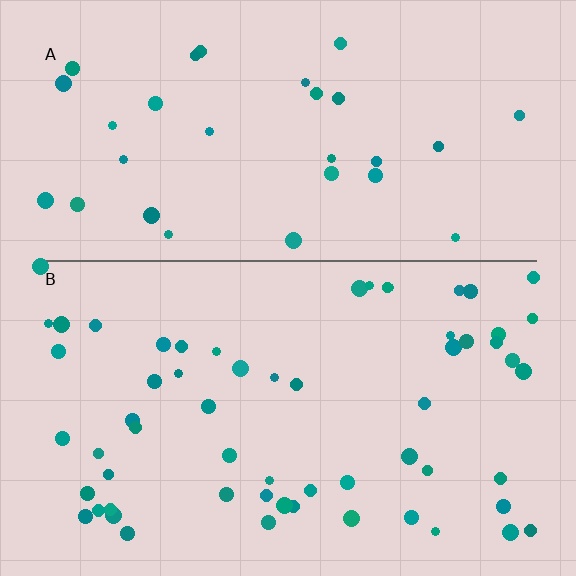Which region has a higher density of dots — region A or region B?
B (the bottom).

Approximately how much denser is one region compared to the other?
Approximately 2.0× — region B over region A.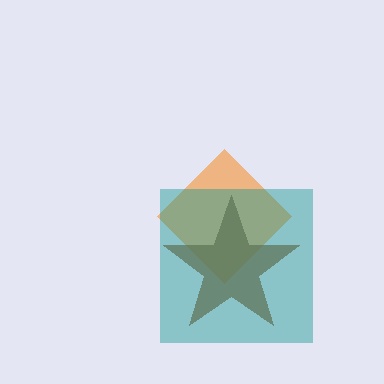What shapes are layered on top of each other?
The layered shapes are: an orange diamond, a brown star, a teal square.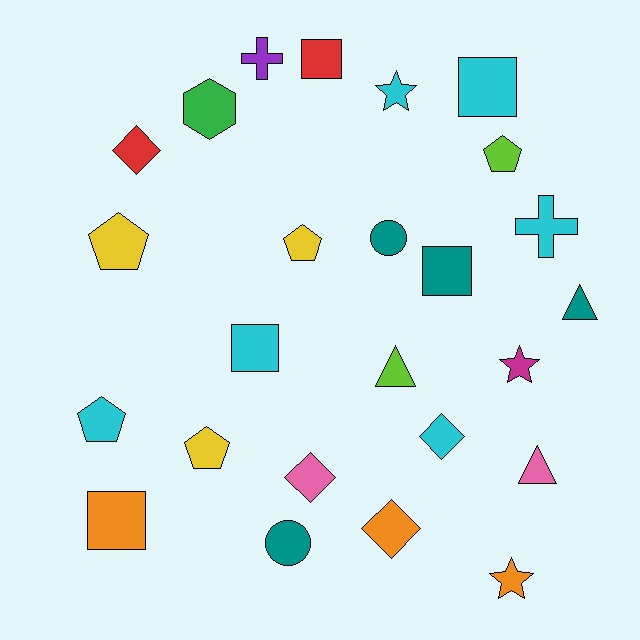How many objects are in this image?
There are 25 objects.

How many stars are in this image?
There are 3 stars.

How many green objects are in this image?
There is 1 green object.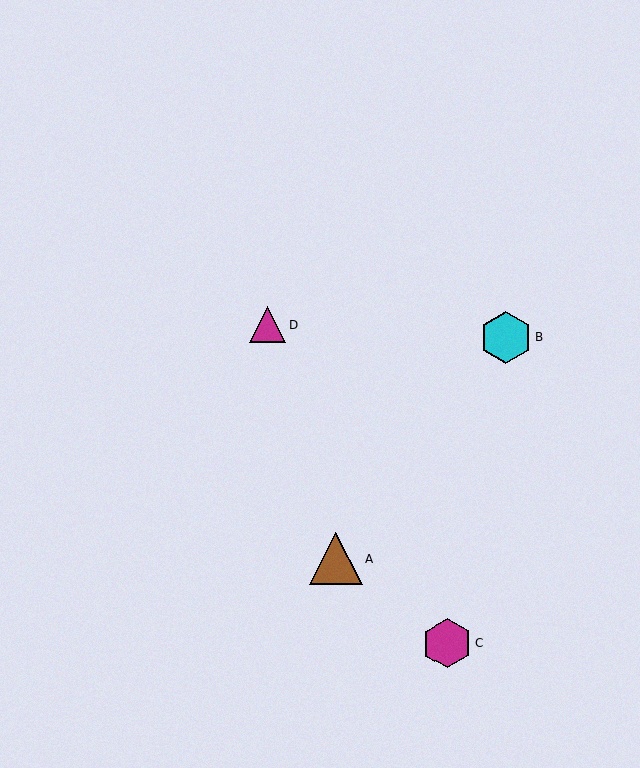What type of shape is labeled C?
Shape C is a magenta hexagon.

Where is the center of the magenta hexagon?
The center of the magenta hexagon is at (447, 643).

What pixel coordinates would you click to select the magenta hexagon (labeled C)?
Click at (447, 643) to select the magenta hexagon C.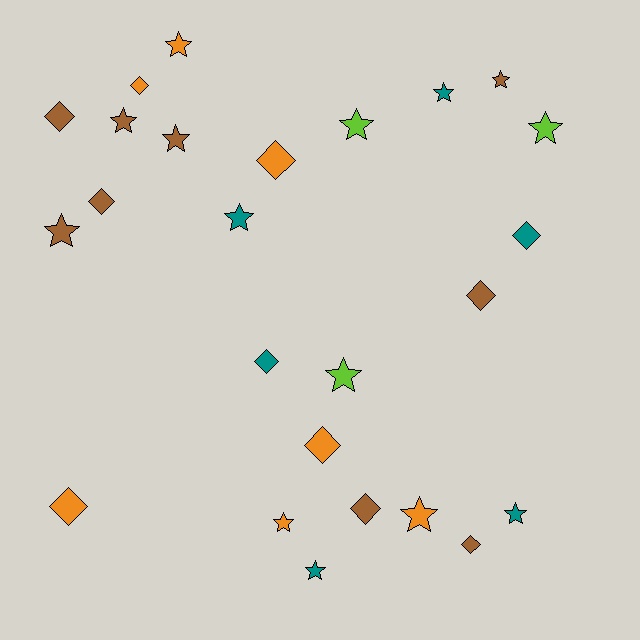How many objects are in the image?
There are 25 objects.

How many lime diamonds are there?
There are no lime diamonds.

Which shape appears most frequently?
Star, with 14 objects.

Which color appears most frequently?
Brown, with 9 objects.